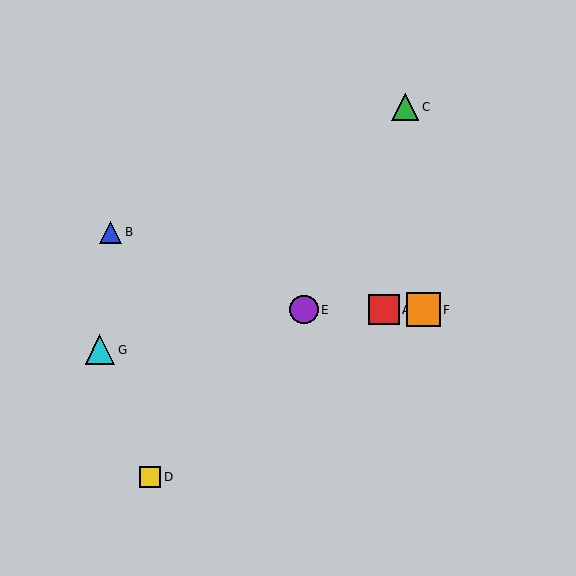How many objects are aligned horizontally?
3 objects (A, E, F) are aligned horizontally.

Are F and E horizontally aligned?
Yes, both are at y≈310.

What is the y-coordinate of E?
Object E is at y≈310.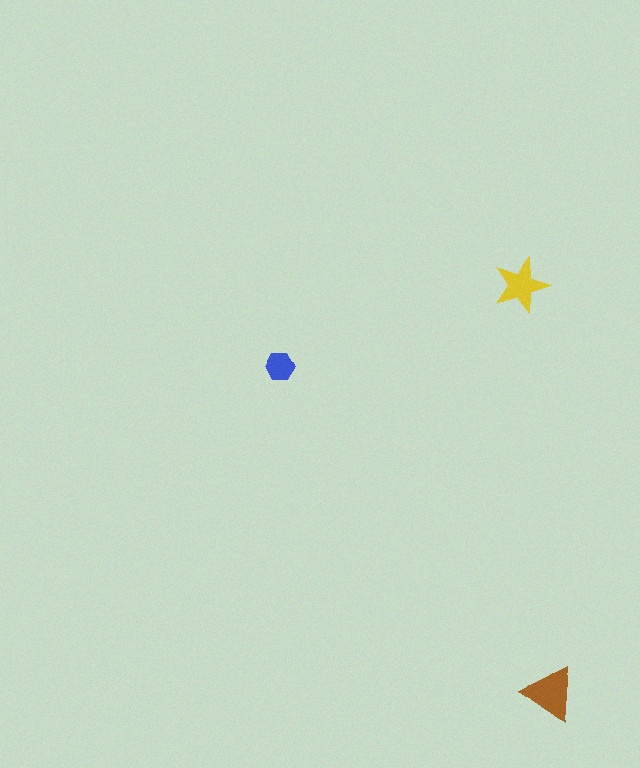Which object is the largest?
The brown triangle.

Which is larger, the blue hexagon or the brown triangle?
The brown triangle.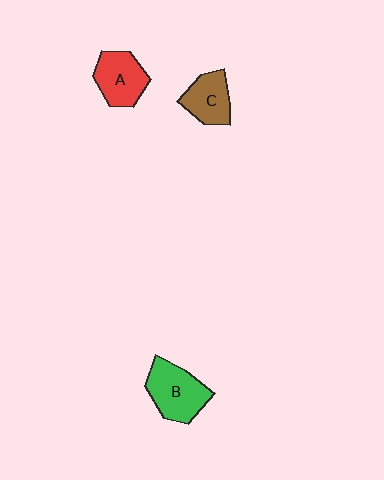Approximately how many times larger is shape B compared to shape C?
Approximately 1.4 times.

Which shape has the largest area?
Shape B (green).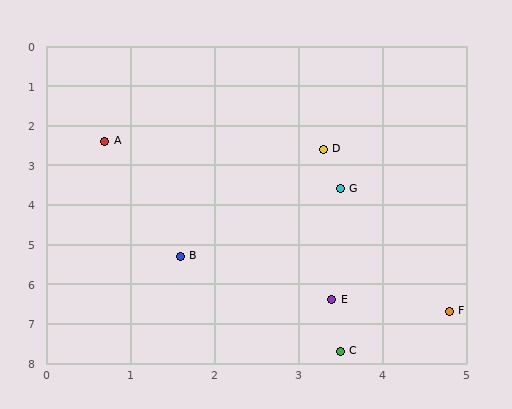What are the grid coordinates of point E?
Point E is at approximately (3.4, 6.4).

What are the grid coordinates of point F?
Point F is at approximately (4.8, 6.7).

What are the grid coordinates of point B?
Point B is at approximately (1.6, 5.3).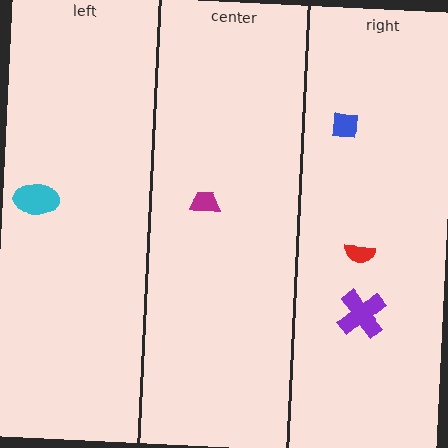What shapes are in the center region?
The magenta trapezoid.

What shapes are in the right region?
The purple cross, the red semicircle, the blue square.